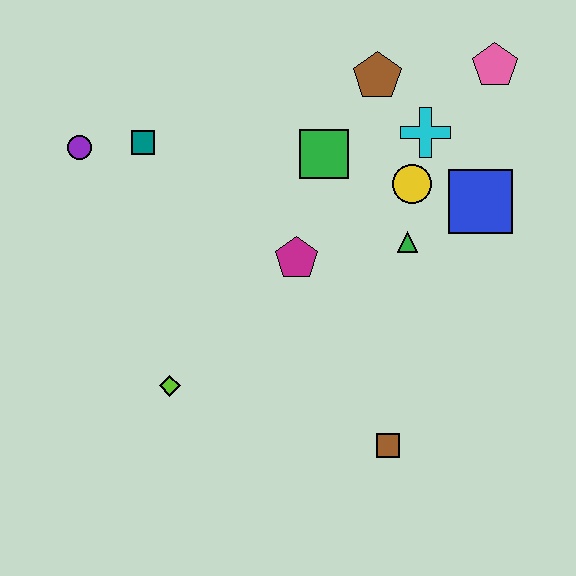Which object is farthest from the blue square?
The purple circle is farthest from the blue square.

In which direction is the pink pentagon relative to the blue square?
The pink pentagon is above the blue square.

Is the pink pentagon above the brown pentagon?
Yes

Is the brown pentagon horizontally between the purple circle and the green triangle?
Yes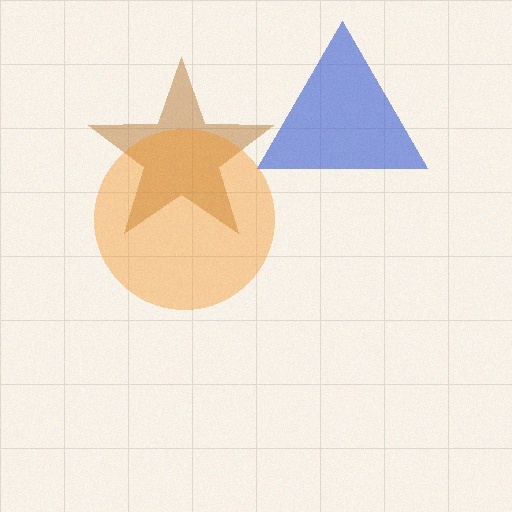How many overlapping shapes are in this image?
There are 3 overlapping shapes in the image.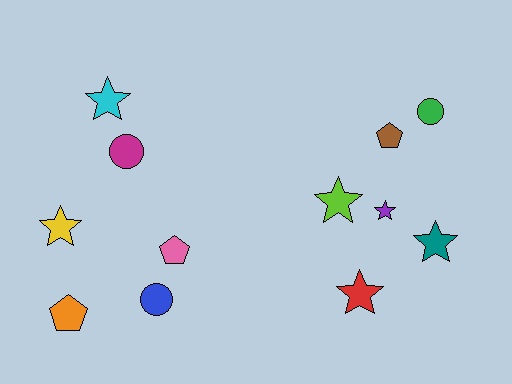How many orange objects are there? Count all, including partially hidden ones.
There is 1 orange object.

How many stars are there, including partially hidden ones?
There are 6 stars.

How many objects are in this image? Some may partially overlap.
There are 12 objects.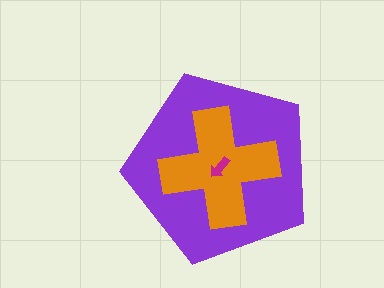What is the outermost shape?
The purple pentagon.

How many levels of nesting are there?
3.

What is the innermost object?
The magenta arrow.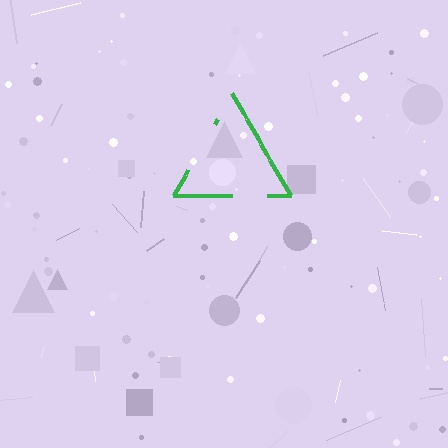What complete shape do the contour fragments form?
The contour fragments form a triangle.